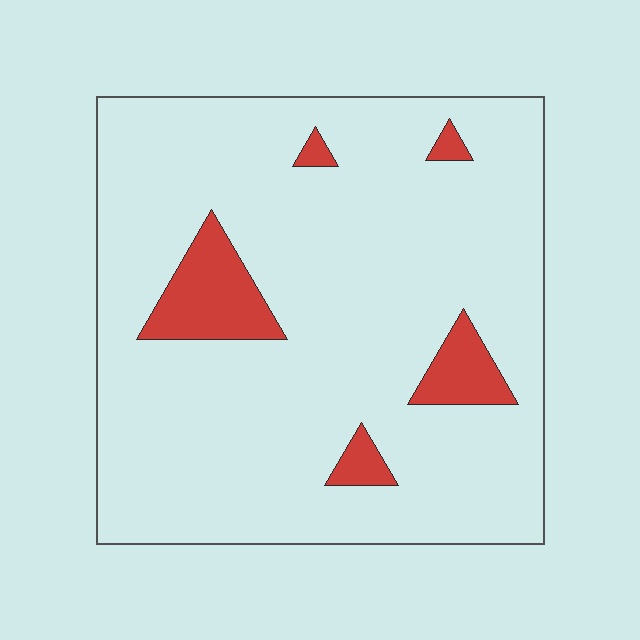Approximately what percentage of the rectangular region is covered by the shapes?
Approximately 10%.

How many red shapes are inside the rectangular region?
5.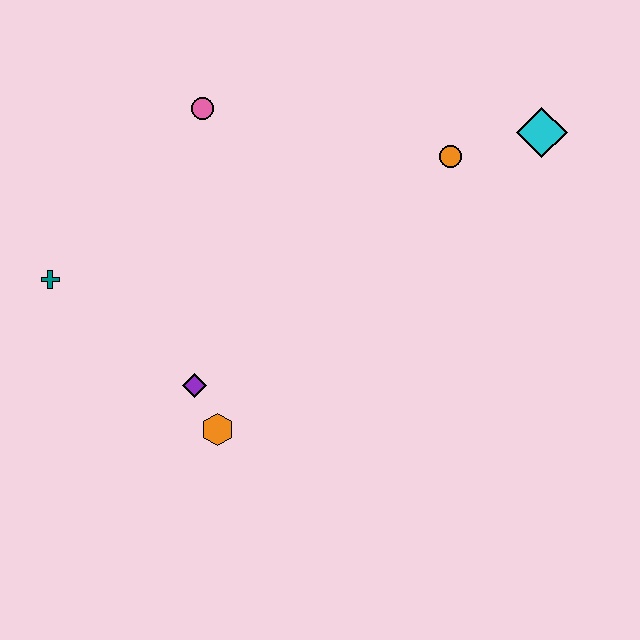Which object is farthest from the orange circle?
The teal cross is farthest from the orange circle.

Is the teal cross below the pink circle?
Yes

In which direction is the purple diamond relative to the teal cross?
The purple diamond is to the right of the teal cross.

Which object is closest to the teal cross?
The purple diamond is closest to the teal cross.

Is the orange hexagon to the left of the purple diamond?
No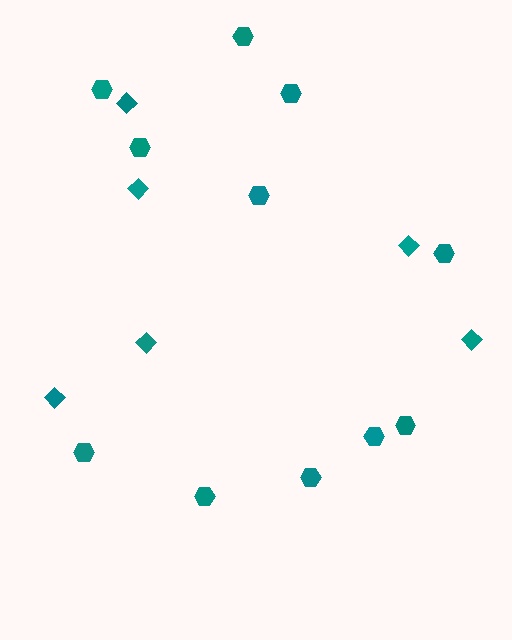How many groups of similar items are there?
There are 2 groups: one group of hexagons (11) and one group of diamonds (6).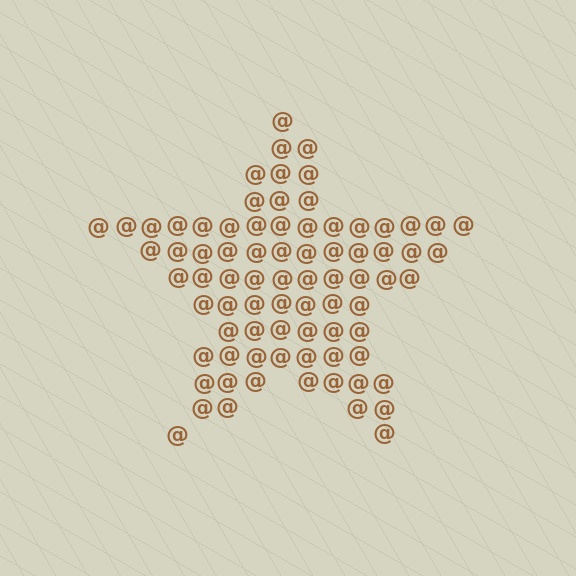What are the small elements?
The small elements are at signs.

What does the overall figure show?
The overall figure shows a star.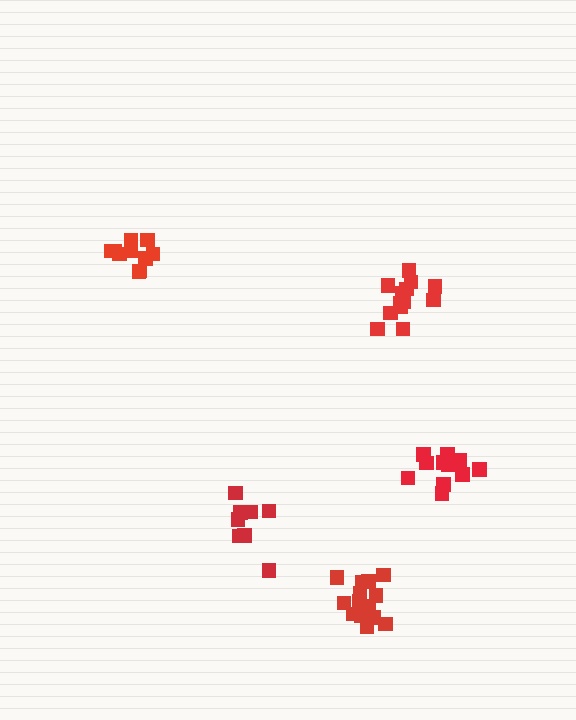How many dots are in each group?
Group 1: 10 dots, Group 2: 14 dots, Group 3: 15 dots, Group 4: 9 dots, Group 5: 12 dots (60 total).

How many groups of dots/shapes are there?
There are 5 groups.